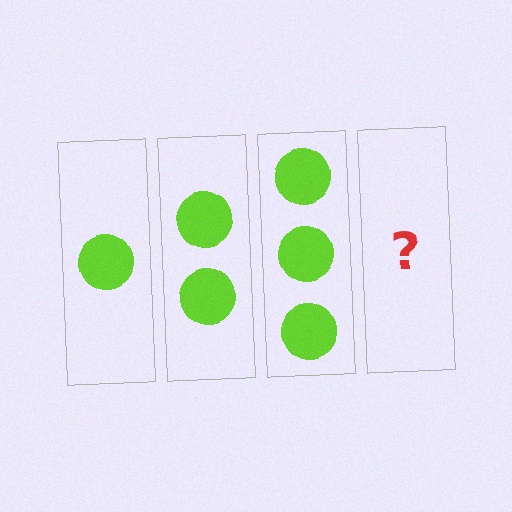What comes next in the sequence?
The next element should be 4 circles.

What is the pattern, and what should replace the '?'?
The pattern is that each step adds one more circle. The '?' should be 4 circles.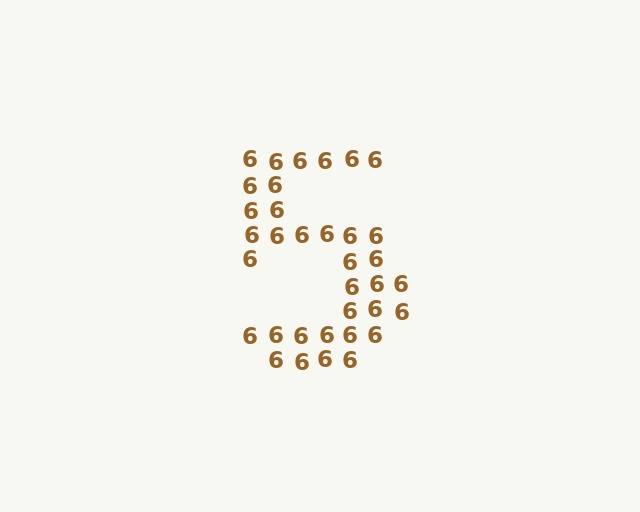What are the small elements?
The small elements are digit 6's.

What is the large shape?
The large shape is the digit 5.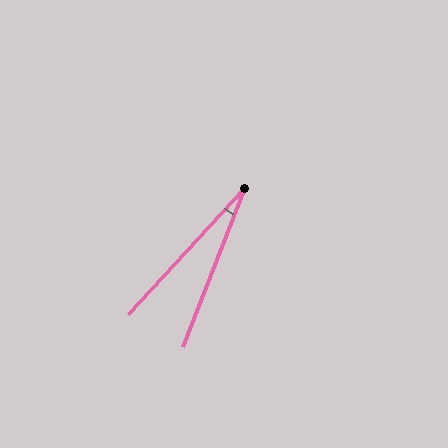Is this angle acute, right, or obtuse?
It is acute.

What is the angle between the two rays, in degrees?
Approximately 21 degrees.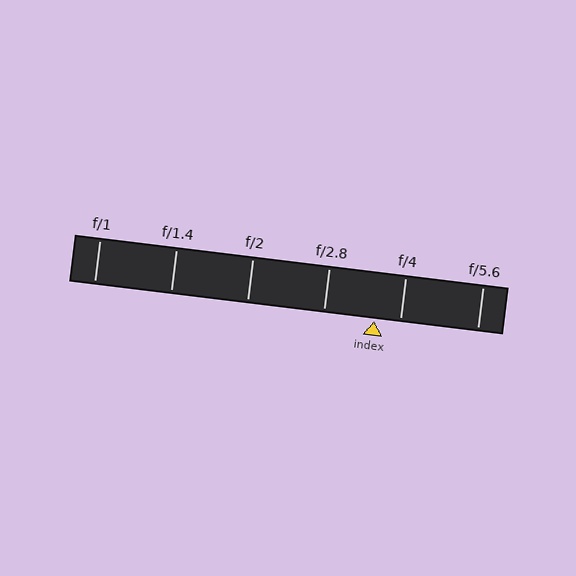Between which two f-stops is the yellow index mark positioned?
The index mark is between f/2.8 and f/4.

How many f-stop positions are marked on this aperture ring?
There are 6 f-stop positions marked.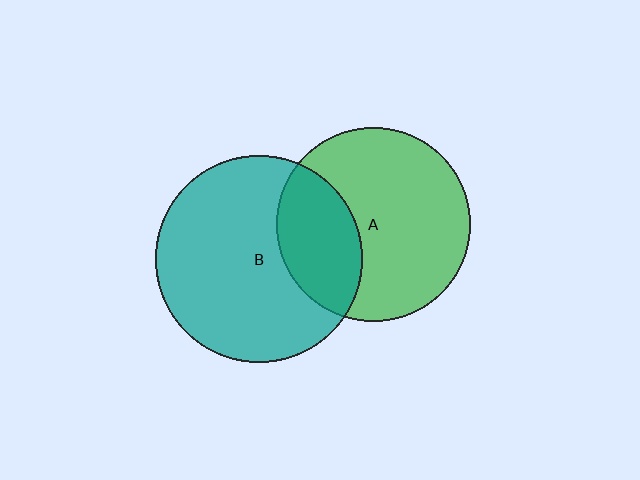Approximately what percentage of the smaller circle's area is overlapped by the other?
Approximately 30%.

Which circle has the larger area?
Circle B (teal).